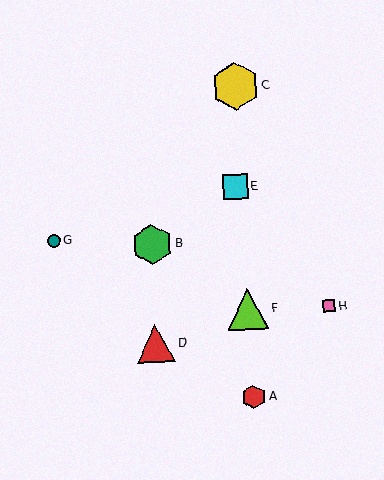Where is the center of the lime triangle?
The center of the lime triangle is at (248, 310).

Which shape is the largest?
The yellow hexagon (labeled C) is the largest.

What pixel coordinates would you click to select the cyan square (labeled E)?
Click at (235, 187) to select the cyan square E.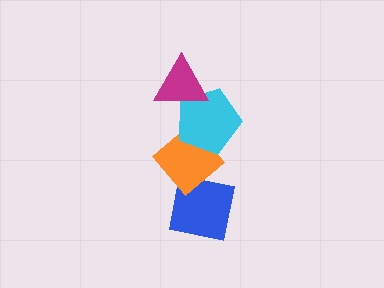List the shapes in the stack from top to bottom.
From top to bottom: the magenta triangle, the cyan pentagon, the orange diamond, the blue square.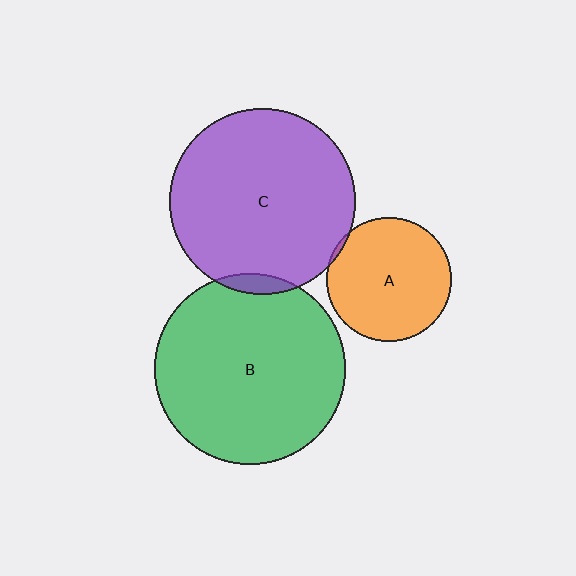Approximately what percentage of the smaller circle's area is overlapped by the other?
Approximately 5%.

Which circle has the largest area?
Circle B (green).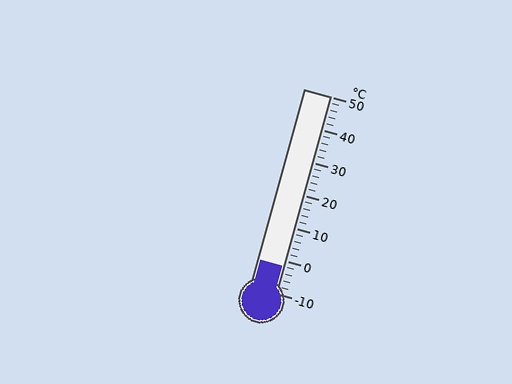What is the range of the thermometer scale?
The thermometer scale ranges from -10°C to 50°C.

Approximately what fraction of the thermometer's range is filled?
The thermometer is filled to approximately 15% of its range.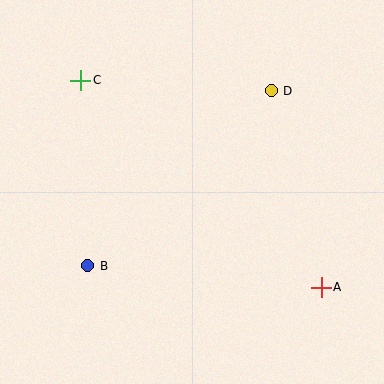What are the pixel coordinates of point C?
Point C is at (81, 80).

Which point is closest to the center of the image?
Point B at (88, 266) is closest to the center.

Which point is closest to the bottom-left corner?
Point B is closest to the bottom-left corner.